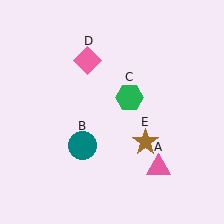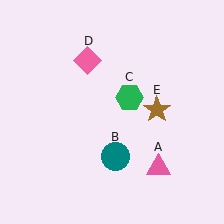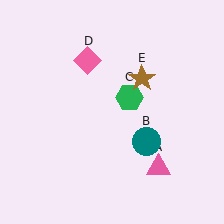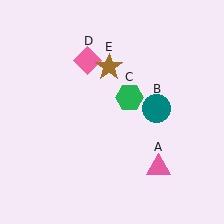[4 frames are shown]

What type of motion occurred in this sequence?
The teal circle (object B), brown star (object E) rotated counterclockwise around the center of the scene.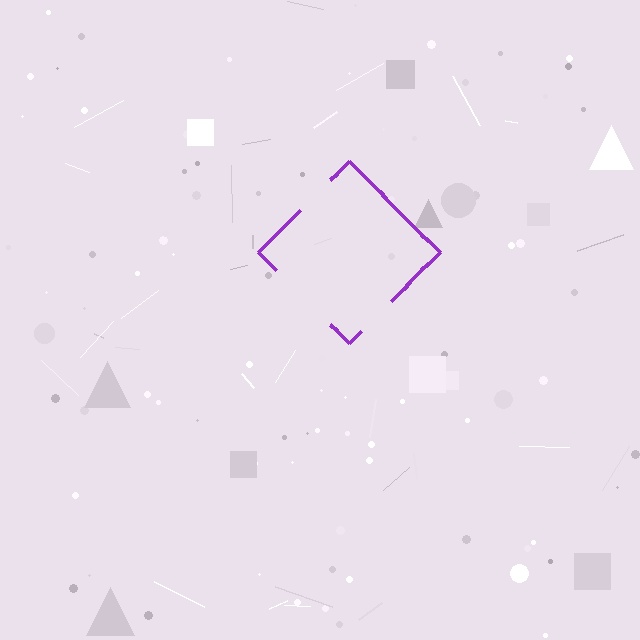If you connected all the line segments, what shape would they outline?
They would outline a diamond.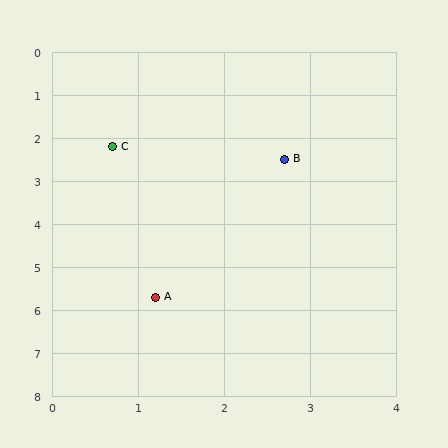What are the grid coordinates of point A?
Point A is at approximately (1.2, 5.7).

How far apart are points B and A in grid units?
Points B and A are about 3.5 grid units apart.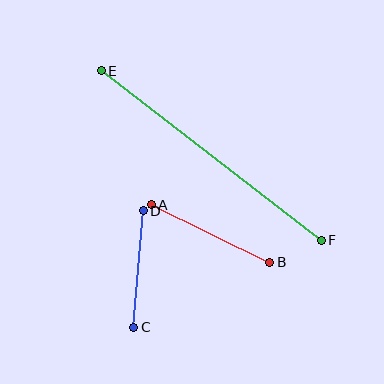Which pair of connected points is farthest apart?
Points E and F are farthest apart.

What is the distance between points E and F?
The distance is approximately 278 pixels.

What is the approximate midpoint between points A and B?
The midpoint is at approximately (211, 234) pixels.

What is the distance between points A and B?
The distance is approximately 132 pixels.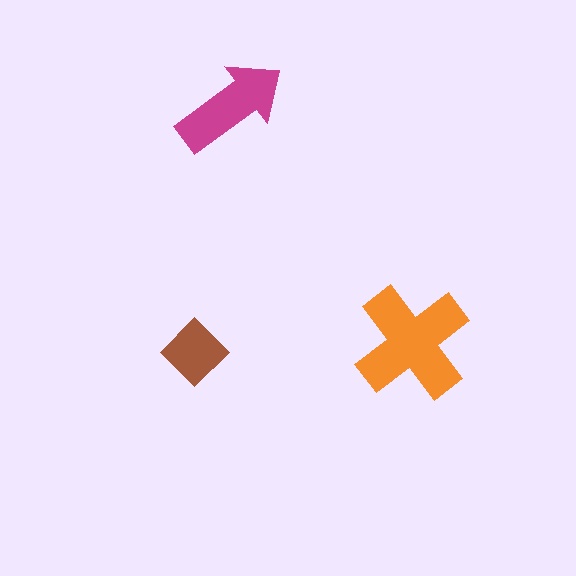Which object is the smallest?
The brown diamond.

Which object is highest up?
The magenta arrow is topmost.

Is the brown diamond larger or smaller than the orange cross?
Smaller.